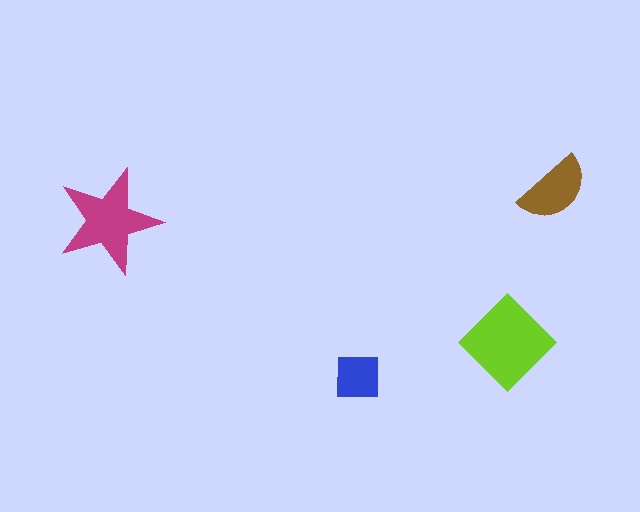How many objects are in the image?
There are 4 objects in the image.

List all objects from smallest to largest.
The blue square, the brown semicircle, the magenta star, the lime diamond.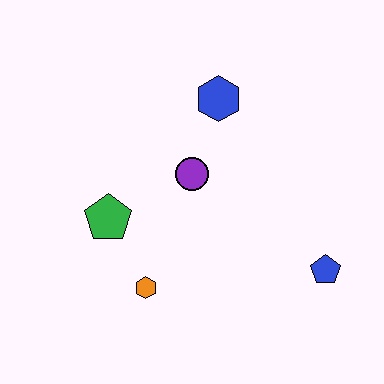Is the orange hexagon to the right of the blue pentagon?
No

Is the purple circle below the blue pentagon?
No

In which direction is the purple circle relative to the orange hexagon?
The purple circle is above the orange hexagon.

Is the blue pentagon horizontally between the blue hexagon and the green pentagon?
No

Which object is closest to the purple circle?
The blue hexagon is closest to the purple circle.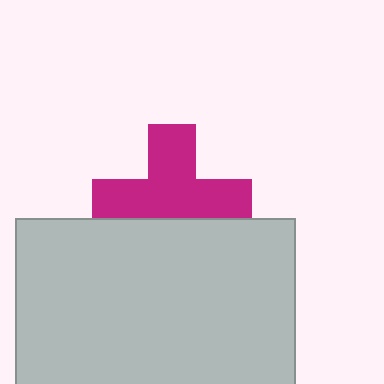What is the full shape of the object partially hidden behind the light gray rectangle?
The partially hidden object is a magenta cross.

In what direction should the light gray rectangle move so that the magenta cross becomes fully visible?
The light gray rectangle should move down. That is the shortest direction to clear the overlap and leave the magenta cross fully visible.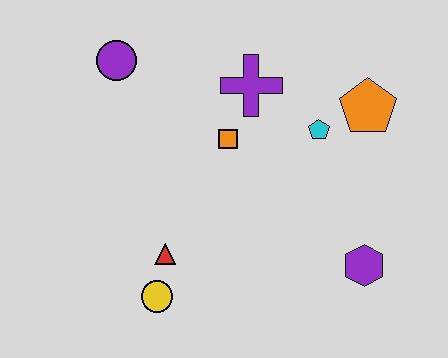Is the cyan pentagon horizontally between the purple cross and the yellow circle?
No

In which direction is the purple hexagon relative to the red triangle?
The purple hexagon is to the right of the red triangle.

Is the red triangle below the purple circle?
Yes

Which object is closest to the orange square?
The purple cross is closest to the orange square.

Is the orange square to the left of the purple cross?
Yes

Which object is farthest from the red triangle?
The orange pentagon is farthest from the red triangle.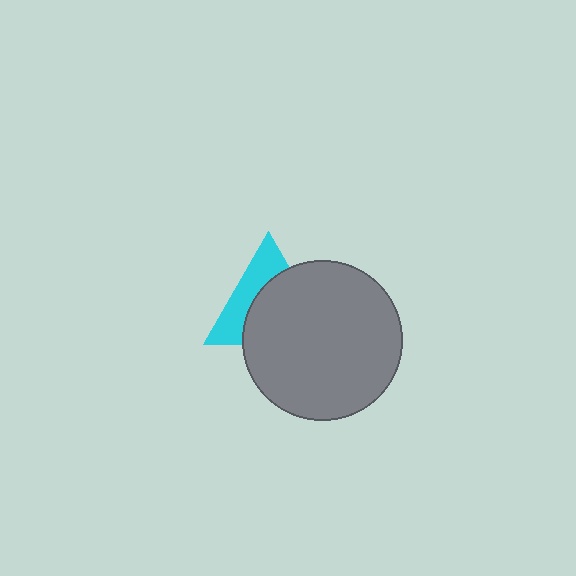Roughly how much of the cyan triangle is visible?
A small part of it is visible (roughly 41%).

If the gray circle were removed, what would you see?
You would see the complete cyan triangle.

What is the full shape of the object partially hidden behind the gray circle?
The partially hidden object is a cyan triangle.